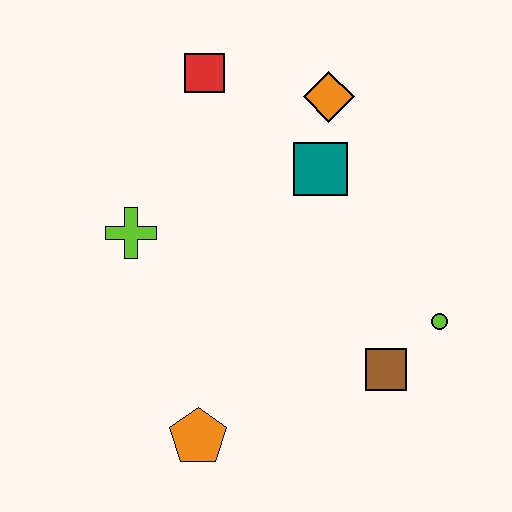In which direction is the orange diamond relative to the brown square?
The orange diamond is above the brown square.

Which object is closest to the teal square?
The orange diamond is closest to the teal square.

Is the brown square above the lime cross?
No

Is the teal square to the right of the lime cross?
Yes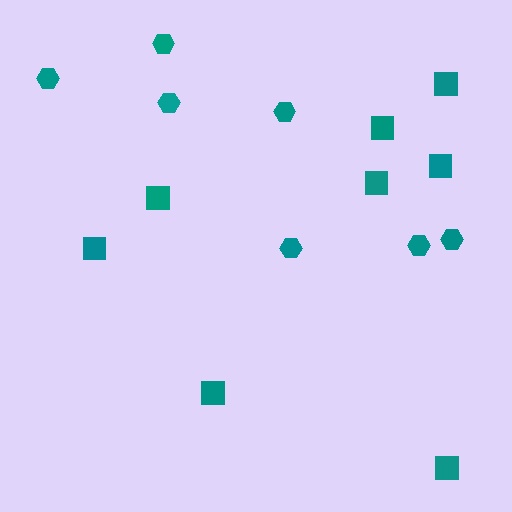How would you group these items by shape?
There are 2 groups: one group of hexagons (7) and one group of squares (8).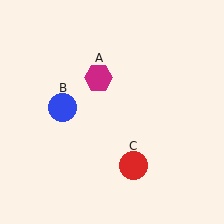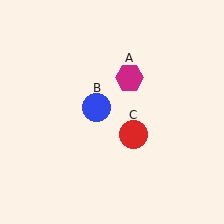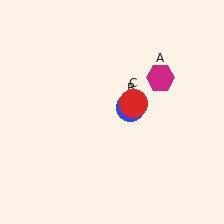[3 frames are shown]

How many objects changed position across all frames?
3 objects changed position: magenta hexagon (object A), blue circle (object B), red circle (object C).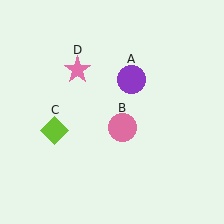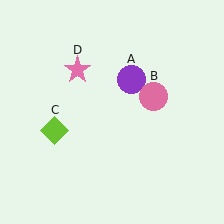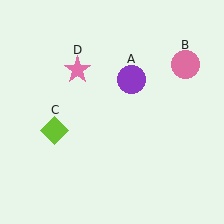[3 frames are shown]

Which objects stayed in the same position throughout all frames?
Purple circle (object A) and lime diamond (object C) and pink star (object D) remained stationary.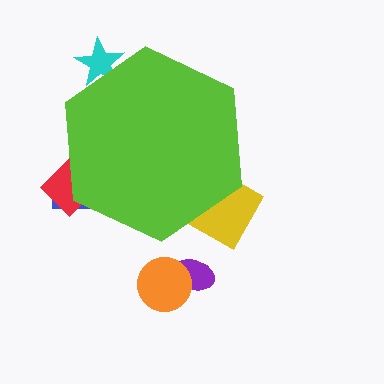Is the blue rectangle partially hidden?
Yes, the blue rectangle is partially hidden behind the lime hexagon.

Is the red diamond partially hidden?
Yes, the red diamond is partially hidden behind the lime hexagon.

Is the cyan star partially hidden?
Yes, the cyan star is partially hidden behind the lime hexagon.